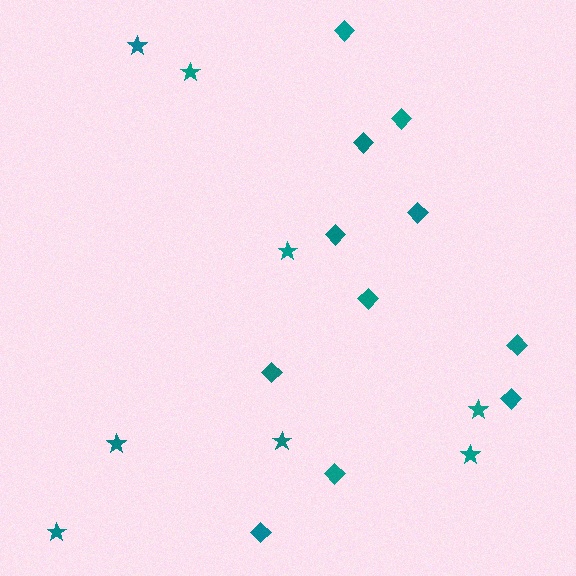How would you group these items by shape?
There are 2 groups: one group of stars (8) and one group of diamonds (11).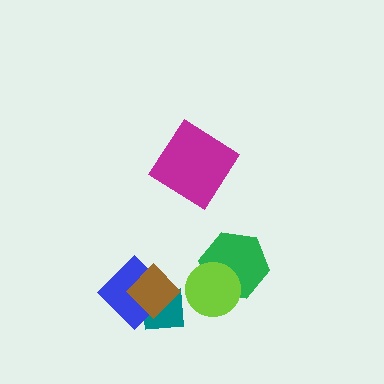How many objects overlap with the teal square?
2 objects overlap with the teal square.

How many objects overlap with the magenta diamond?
0 objects overlap with the magenta diamond.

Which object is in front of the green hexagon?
The lime circle is in front of the green hexagon.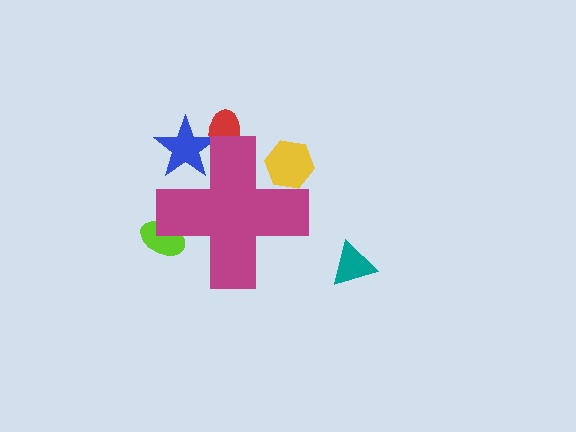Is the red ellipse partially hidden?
Yes, the red ellipse is partially hidden behind the magenta cross.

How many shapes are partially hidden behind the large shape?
4 shapes are partially hidden.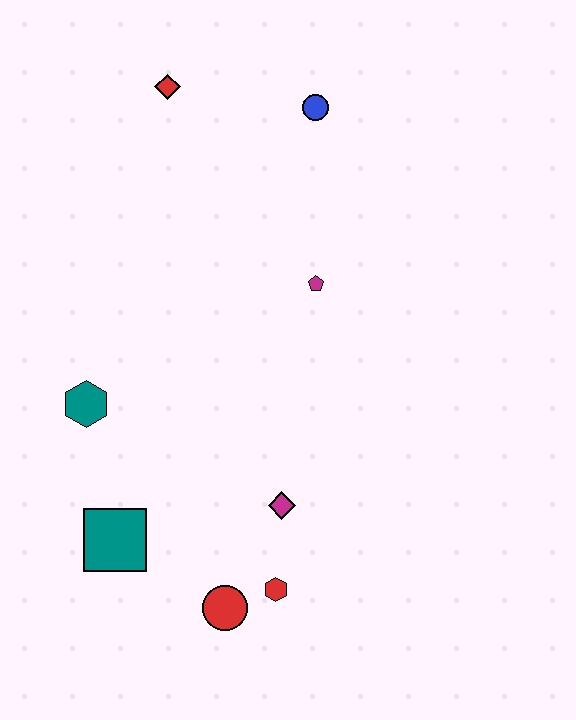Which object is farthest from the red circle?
The red diamond is farthest from the red circle.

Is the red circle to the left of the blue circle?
Yes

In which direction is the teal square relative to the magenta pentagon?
The teal square is below the magenta pentagon.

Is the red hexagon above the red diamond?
No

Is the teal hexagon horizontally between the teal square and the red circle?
No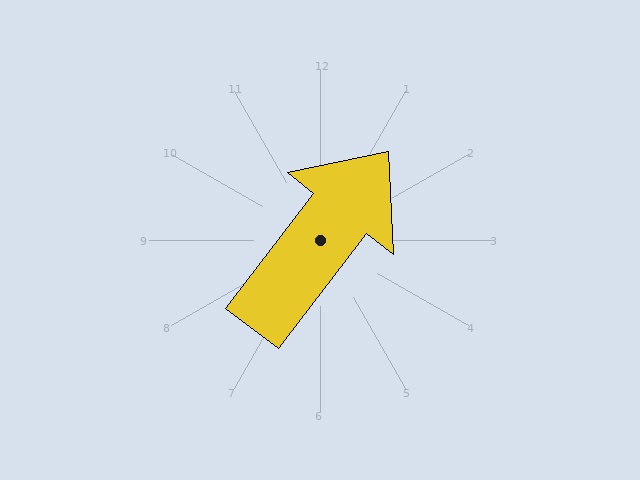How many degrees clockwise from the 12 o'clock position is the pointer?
Approximately 38 degrees.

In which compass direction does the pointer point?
Northeast.